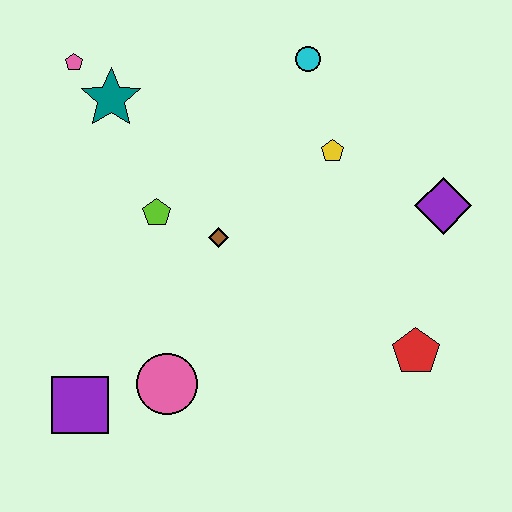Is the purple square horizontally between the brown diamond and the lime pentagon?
No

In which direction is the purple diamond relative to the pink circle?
The purple diamond is to the right of the pink circle.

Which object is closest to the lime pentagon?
The brown diamond is closest to the lime pentagon.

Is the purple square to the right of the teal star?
No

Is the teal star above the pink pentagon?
No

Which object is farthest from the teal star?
The red pentagon is farthest from the teal star.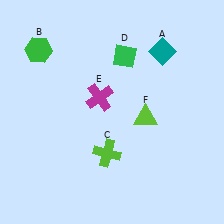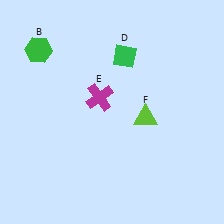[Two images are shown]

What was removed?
The lime cross (C), the teal diamond (A) were removed in Image 2.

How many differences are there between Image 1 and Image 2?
There are 2 differences between the two images.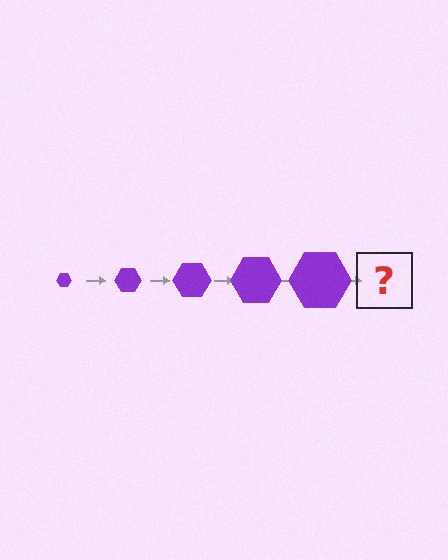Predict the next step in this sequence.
The next step is a purple hexagon, larger than the previous one.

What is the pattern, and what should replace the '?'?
The pattern is that the hexagon gets progressively larger each step. The '?' should be a purple hexagon, larger than the previous one.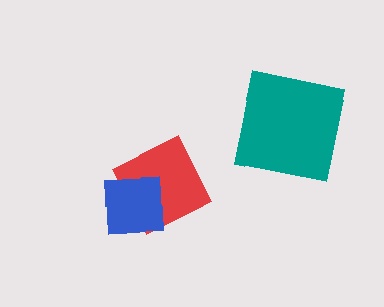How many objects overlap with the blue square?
1 object overlaps with the blue square.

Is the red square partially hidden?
Yes, it is partially covered by another shape.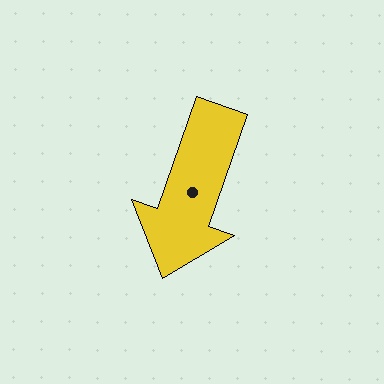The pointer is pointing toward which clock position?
Roughly 7 o'clock.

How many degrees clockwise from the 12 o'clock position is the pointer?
Approximately 199 degrees.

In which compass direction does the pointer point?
South.